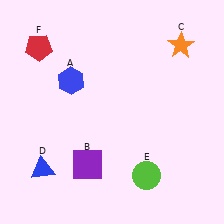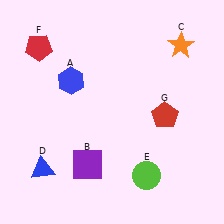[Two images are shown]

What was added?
A red pentagon (G) was added in Image 2.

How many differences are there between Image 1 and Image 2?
There is 1 difference between the two images.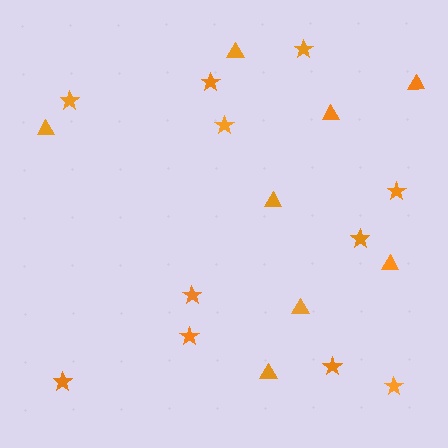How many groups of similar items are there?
There are 2 groups: one group of triangles (8) and one group of stars (11).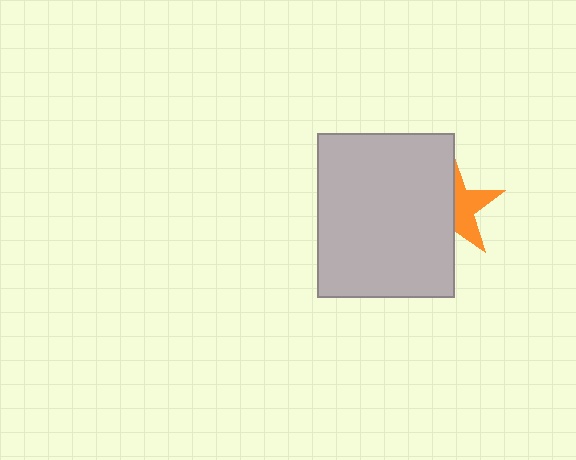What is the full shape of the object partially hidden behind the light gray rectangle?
The partially hidden object is an orange star.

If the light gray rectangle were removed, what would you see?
You would see the complete orange star.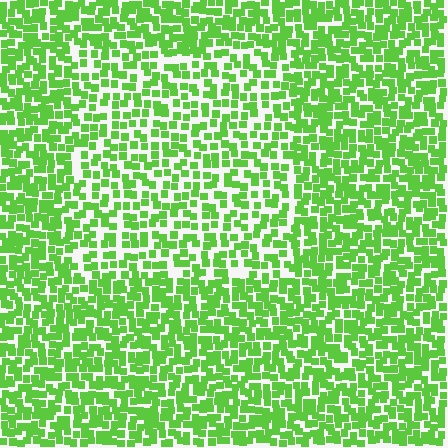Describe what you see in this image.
The image contains small lime elements arranged at two different densities. A rectangle-shaped region is visible where the elements are less densely packed than the surrounding area.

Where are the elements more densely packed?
The elements are more densely packed outside the rectangle boundary.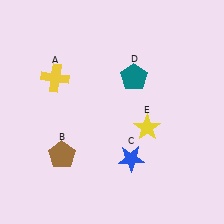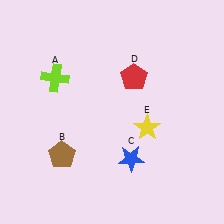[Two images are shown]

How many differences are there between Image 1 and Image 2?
There are 2 differences between the two images.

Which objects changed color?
A changed from yellow to lime. D changed from teal to red.